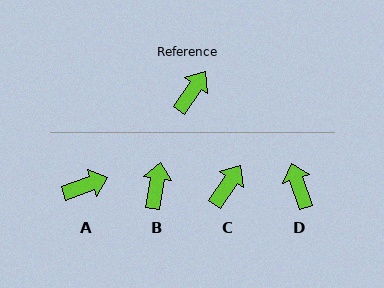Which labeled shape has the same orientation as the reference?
C.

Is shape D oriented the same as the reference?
No, it is off by about 52 degrees.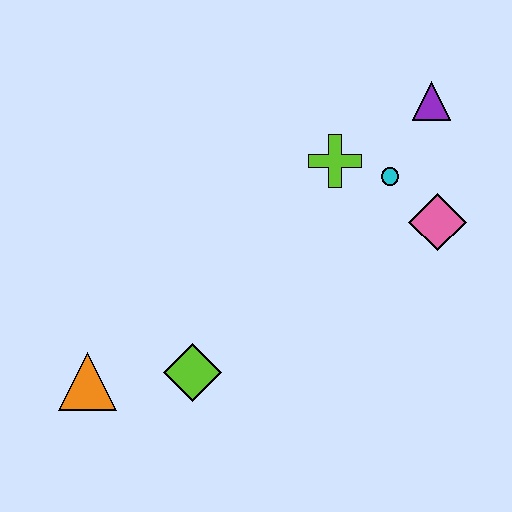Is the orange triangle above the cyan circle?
No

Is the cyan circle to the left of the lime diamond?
No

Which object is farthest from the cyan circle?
The orange triangle is farthest from the cyan circle.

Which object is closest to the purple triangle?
The cyan circle is closest to the purple triangle.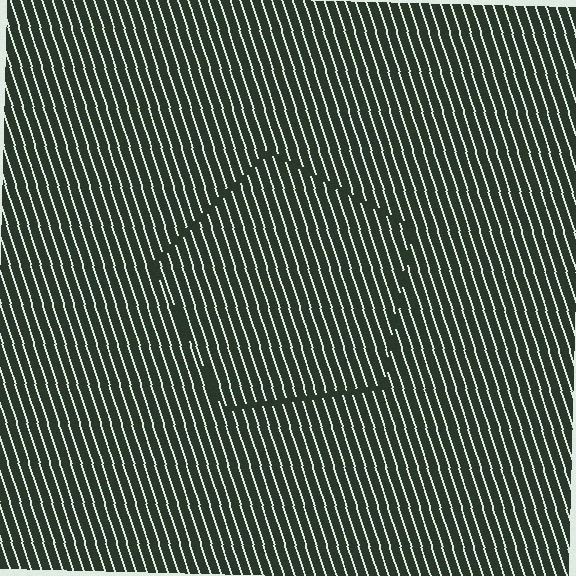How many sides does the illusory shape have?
5 sides — the line-ends trace a pentagon.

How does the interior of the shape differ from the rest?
The interior of the shape contains the same grating, shifted by half a period — the contour is defined by the phase discontinuity where line-ends from the inner and outer gratings abut.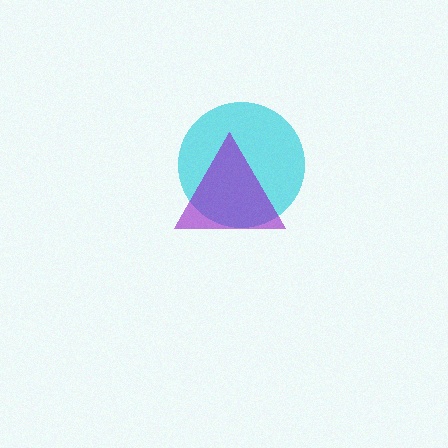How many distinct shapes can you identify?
There are 2 distinct shapes: a cyan circle, a purple triangle.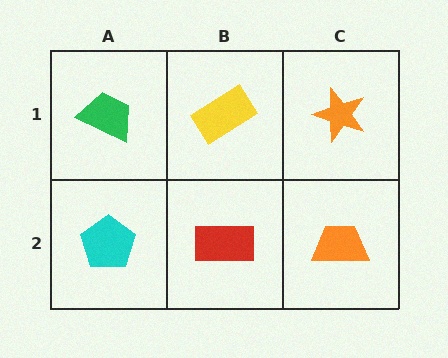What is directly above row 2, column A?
A green trapezoid.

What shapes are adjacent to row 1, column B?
A red rectangle (row 2, column B), a green trapezoid (row 1, column A), an orange star (row 1, column C).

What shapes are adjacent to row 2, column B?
A yellow rectangle (row 1, column B), a cyan pentagon (row 2, column A), an orange trapezoid (row 2, column C).